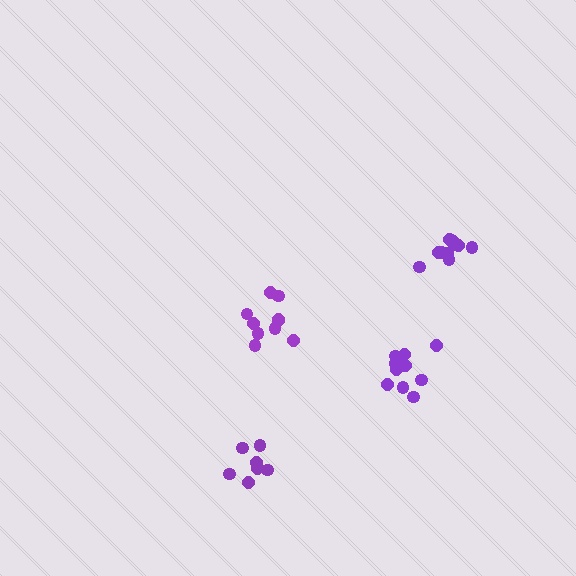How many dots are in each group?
Group 1: 10 dots, Group 2: 12 dots, Group 3: 7 dots, Group 4: 11 dots (40 total).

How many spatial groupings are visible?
There are 4 spatial groupings.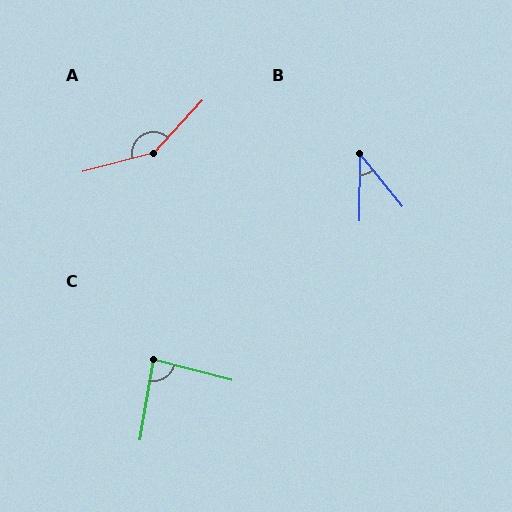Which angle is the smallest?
B, at approximately 39 degrees.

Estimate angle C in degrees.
Approximately 85 degrees.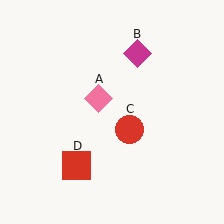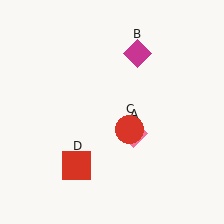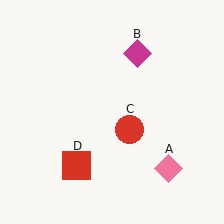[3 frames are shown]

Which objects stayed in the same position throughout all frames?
Magenta diamond (object B) and red circle (object C) and red square (object D) remained stationary.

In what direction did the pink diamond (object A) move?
The pink diamond (object A) moved down and to the right.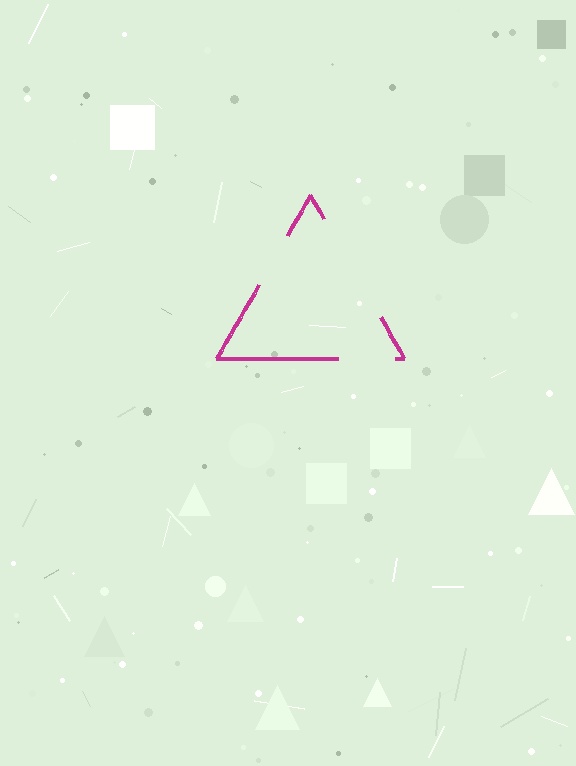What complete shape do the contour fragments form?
The contour fragments form a triangle.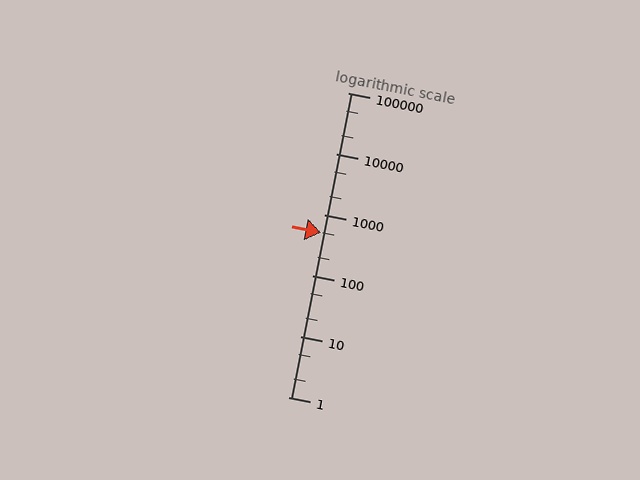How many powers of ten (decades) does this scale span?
The scale spans 5 decades, from 1 to 100000.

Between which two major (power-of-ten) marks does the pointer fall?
The pointer is between 100 and 1000.